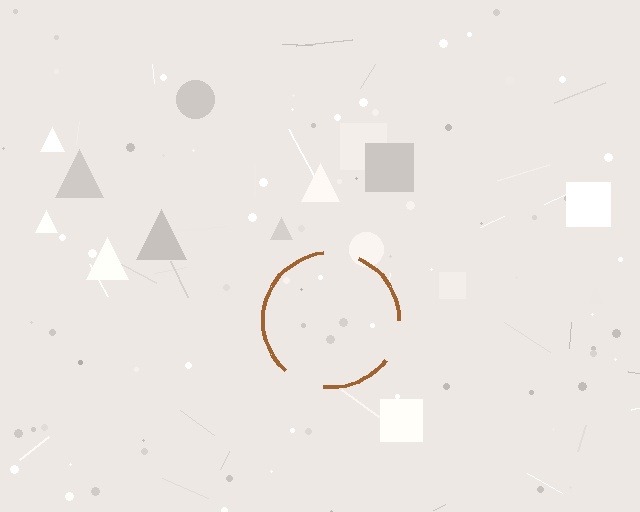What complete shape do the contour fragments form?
The contour fragments form a circle.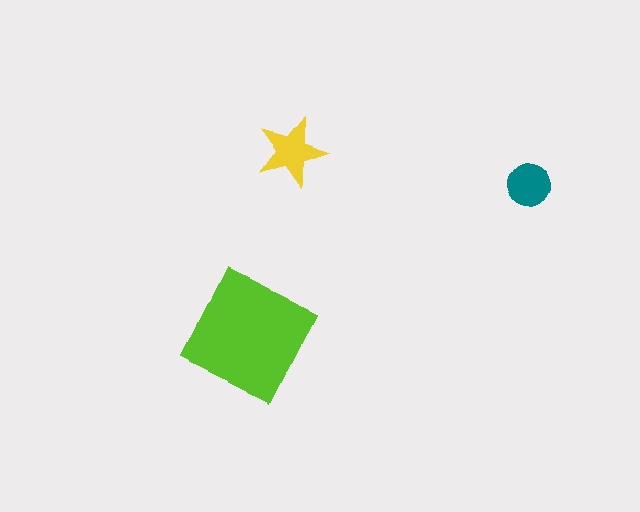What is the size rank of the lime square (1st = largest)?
1st.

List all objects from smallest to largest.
The teal circle, the yellow star, the lime square.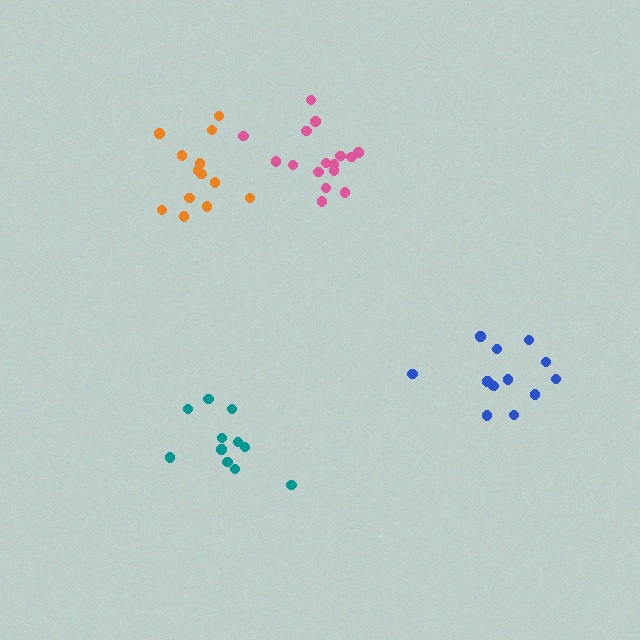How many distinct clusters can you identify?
There are 4 distinct clusters.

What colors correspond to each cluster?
The clusters are colored: blue, teal, orange, pink.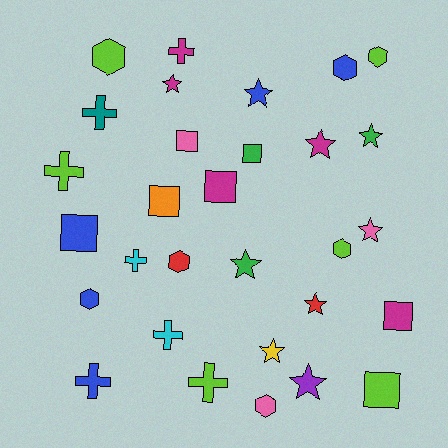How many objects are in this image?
There are 30 objects.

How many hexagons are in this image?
There are 7 hexagons.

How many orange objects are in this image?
There is 1 orange object.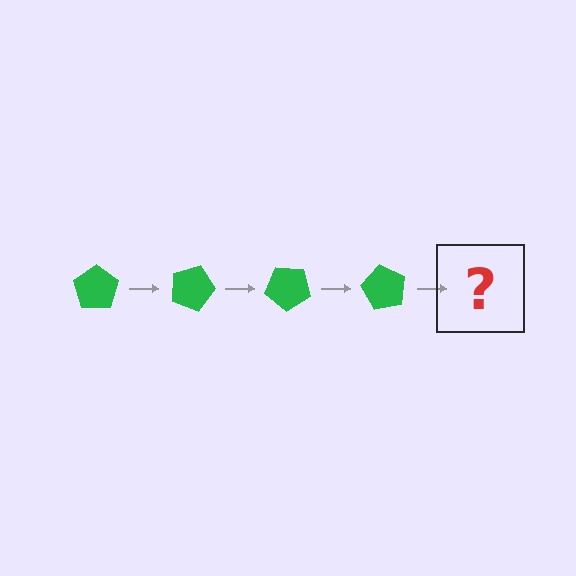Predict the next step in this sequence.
The next step is a green pentagon rotated 80 degrees.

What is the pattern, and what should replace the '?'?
The pattern is that the pentagon rotates 20 degrees each step. The '?' should be a green pentagon rotated 80 degrees.